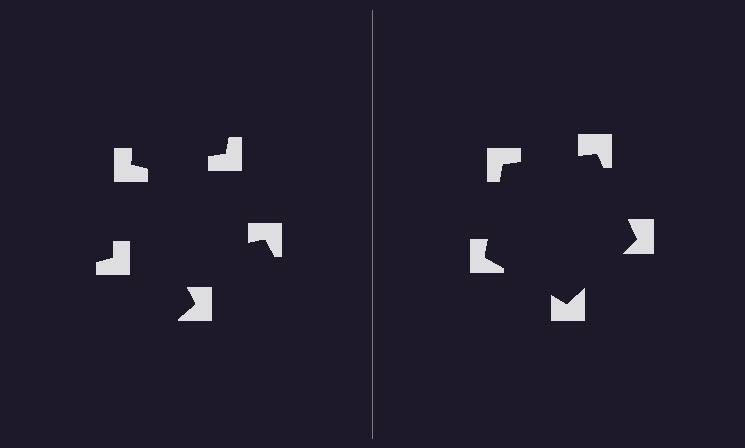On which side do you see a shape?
An illusory pentagon appears on the right side. On the left side the wedge cuts are rotated, so no coherent shape forms.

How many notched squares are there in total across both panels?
10 — 5 on each side.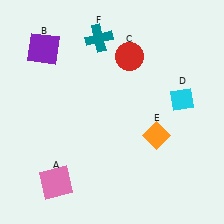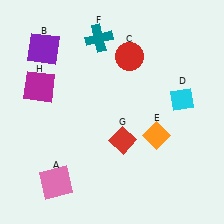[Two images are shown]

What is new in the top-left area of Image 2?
A magenta square (H) was added in the top-left area of Image 2.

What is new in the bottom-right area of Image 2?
A red diamond (G) was added in the bottom-right area of Image 2.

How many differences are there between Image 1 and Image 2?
There are 2 differences between the two images.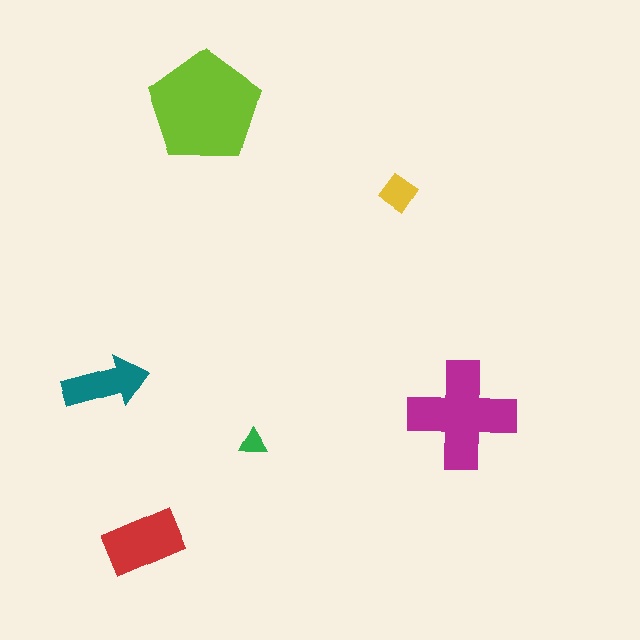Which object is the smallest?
The green triangle.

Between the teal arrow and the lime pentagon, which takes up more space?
The lime pentagon.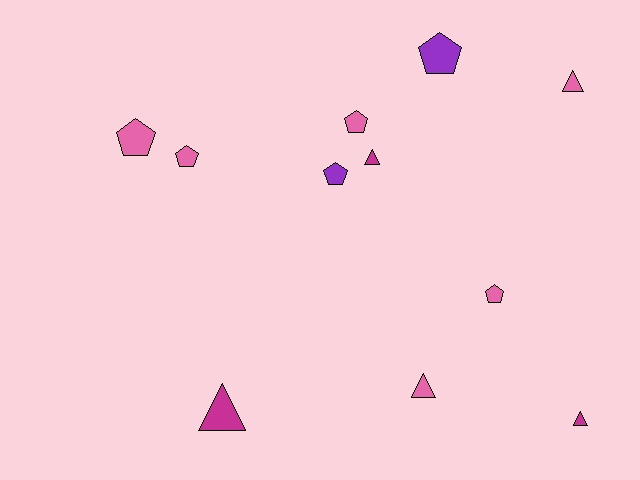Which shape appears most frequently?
Pentagon, with 6 objects.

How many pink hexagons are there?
There are no pink hexagons.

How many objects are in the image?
There are 11 objects.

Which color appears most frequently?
Pink, with 6 objects.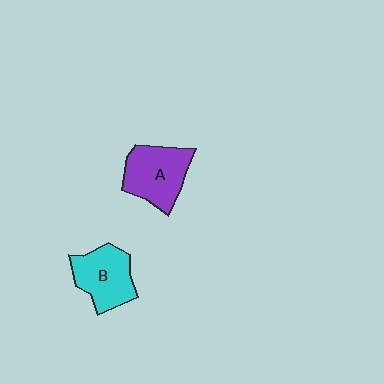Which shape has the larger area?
Shape A (purple).